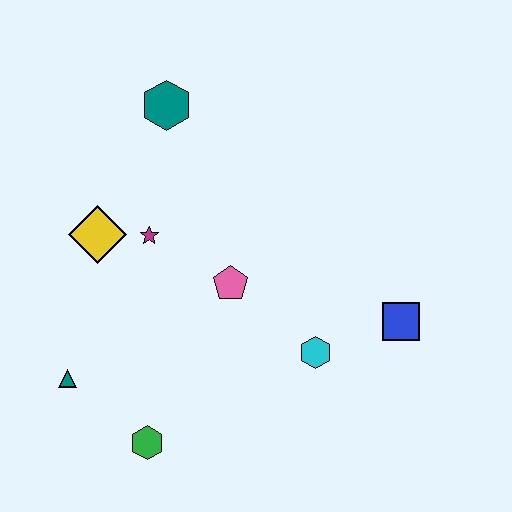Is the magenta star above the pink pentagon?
Yes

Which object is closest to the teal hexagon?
The magenta star is closest to the teal hexagon.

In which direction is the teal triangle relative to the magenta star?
The teal triangle is below the magenta star.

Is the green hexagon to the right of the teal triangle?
Yes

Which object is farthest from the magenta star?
The blue square is farthest from the magenta star.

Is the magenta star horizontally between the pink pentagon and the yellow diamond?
Yes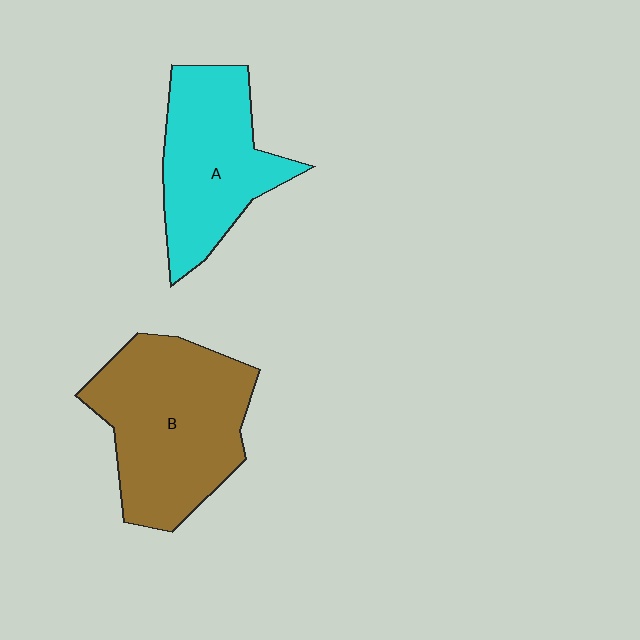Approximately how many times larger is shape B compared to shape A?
Approximately 1.3 times.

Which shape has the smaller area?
Shape A (cyan).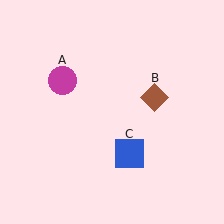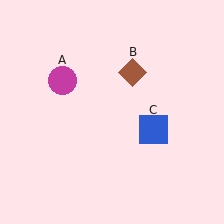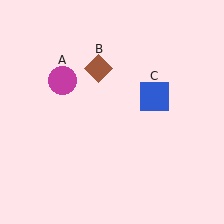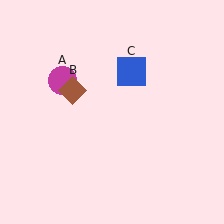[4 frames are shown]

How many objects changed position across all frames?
2 objects changed position: brown diamond (object B), blue square (object C).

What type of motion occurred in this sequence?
The brown diamond (object B), blue square (object C) rotated counterclockwise around the center of the scene.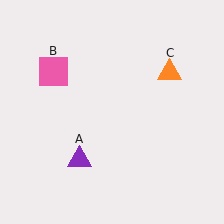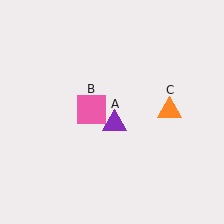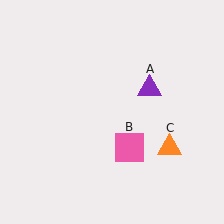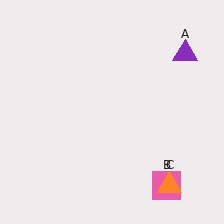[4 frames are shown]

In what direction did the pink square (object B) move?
The pink square (object B) moved down and to the right.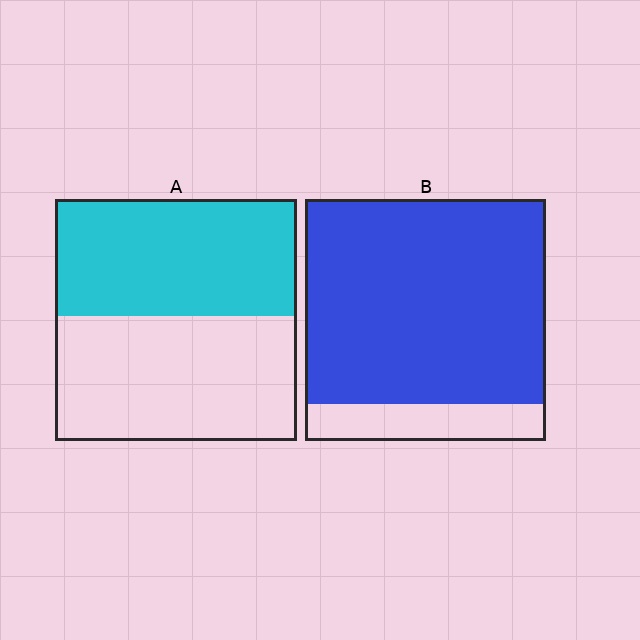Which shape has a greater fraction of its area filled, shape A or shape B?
Shape B.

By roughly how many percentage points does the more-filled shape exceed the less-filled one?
By roughly 35 percentage points (B over A).